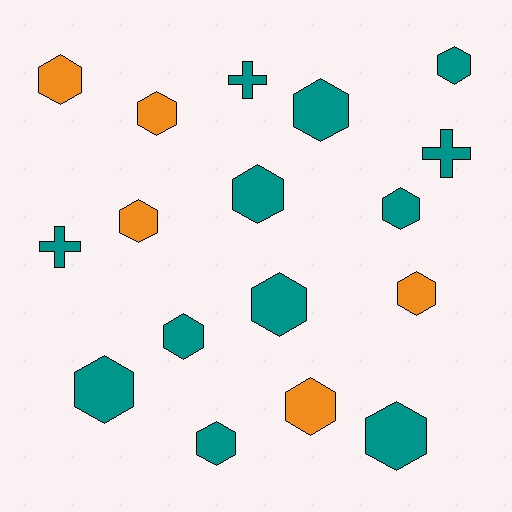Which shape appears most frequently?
Hexagon, with 14 objects.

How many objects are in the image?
There are 17 objects.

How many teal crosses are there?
There are 3 teal crosses.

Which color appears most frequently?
Teal, with 12 objects.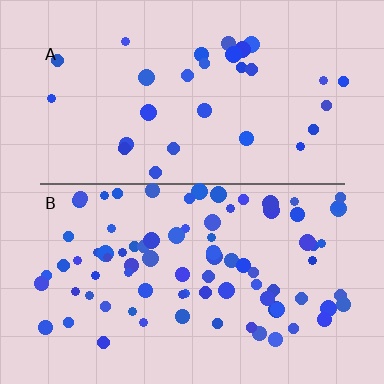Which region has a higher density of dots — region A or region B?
B (the bottom).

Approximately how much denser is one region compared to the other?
Approximately 2.8× — region B over region A.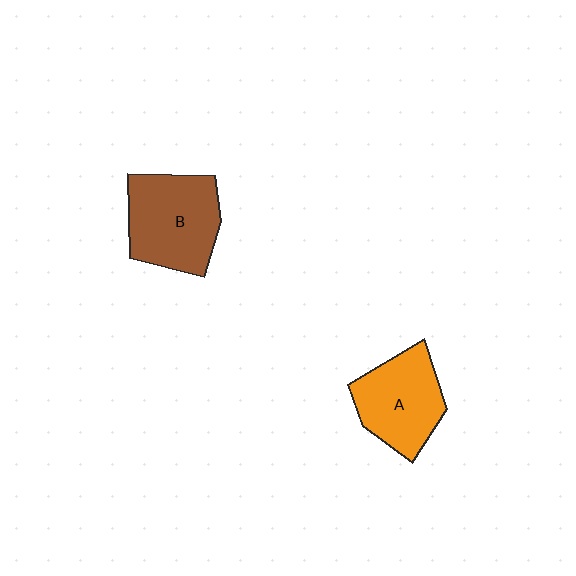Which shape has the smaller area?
Shape A (orange).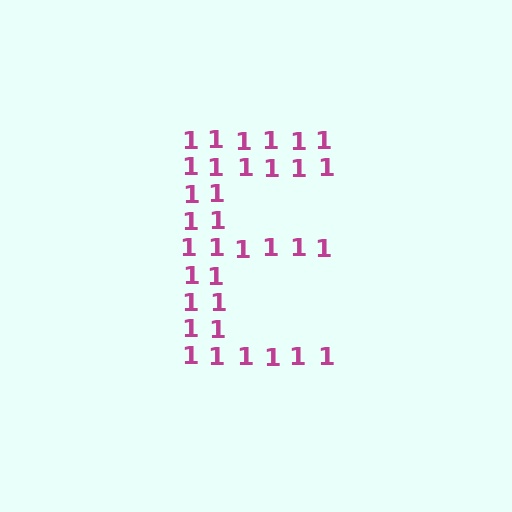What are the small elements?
The small elements are digit 1's.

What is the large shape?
The large shape is the letter E.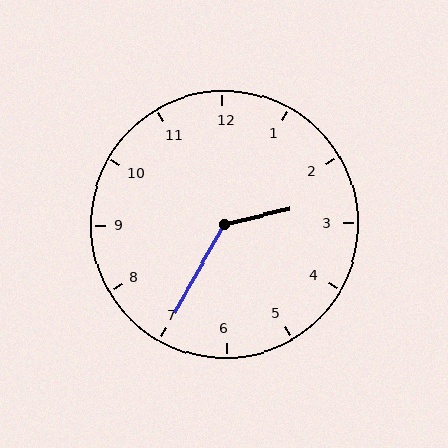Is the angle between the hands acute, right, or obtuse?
It is obtuse.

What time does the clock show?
2:35.